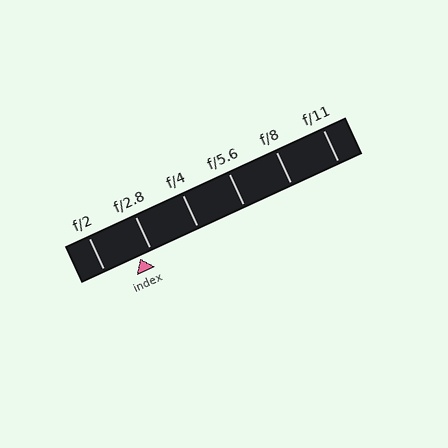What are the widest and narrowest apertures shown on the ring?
The widest aperture shown is f/2 and the narrowest is f/11.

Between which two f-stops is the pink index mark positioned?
The index mark is between f/2 and f/2.8.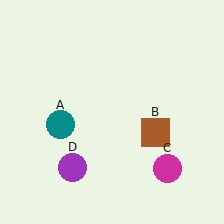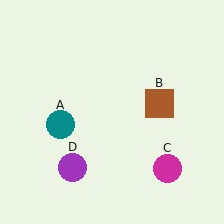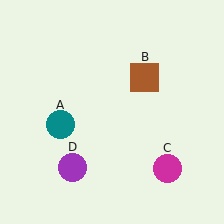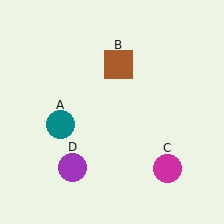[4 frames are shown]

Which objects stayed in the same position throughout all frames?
Teal circle (object A) and magenta circle (object C) and purple circle (object D) remained stationary.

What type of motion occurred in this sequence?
The brown square (object B) rotated counterclockwise around the center of the scene.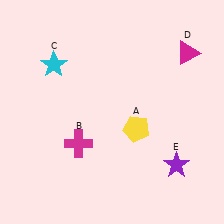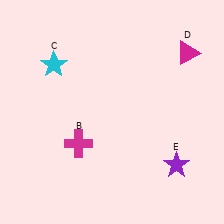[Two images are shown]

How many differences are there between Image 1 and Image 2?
There is 1 difference between the two images.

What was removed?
The yellow pentagon (A) was removed in Image 2.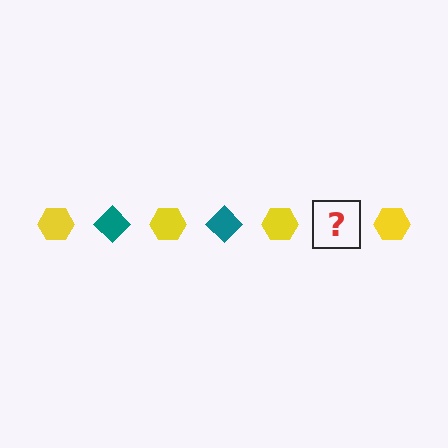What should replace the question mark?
The question mark should be replaced with a teal diamond.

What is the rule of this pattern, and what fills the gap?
The rule is that the pattern alternates between yellow hexagon and teal diamond. The gap should be filled with a teal diamond.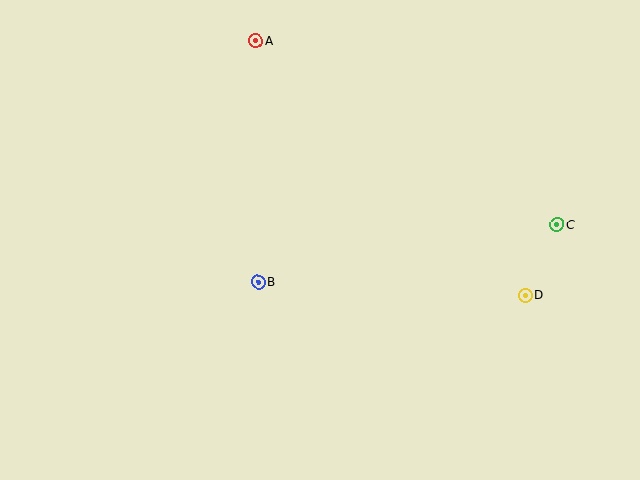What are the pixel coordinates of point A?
Point A is at (255, 41).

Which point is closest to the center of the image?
Point B at (258, 282) is closest to the center.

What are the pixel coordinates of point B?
Point B is at (258, 282).